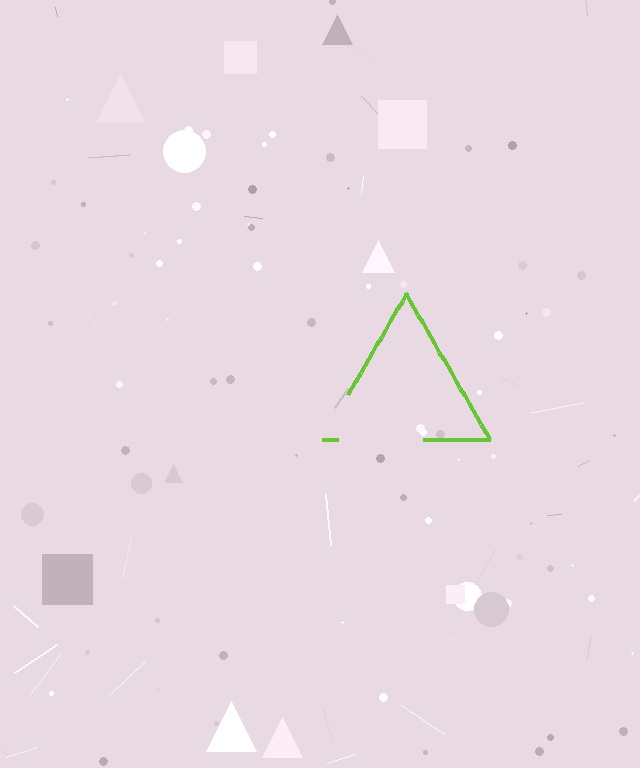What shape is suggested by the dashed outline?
The dashed outline suggests a triangle.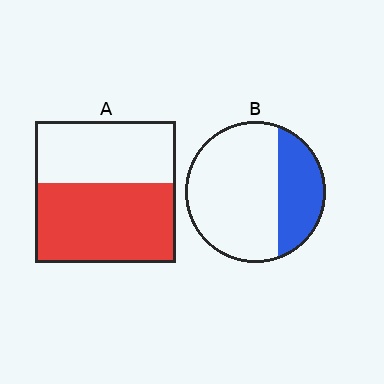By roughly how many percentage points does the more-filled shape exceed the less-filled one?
By roughly 25 percentage points (A over B).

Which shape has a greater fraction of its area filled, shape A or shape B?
Shape A.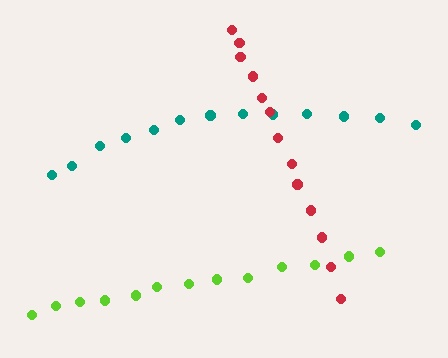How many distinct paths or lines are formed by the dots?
There are 3 distinct paths.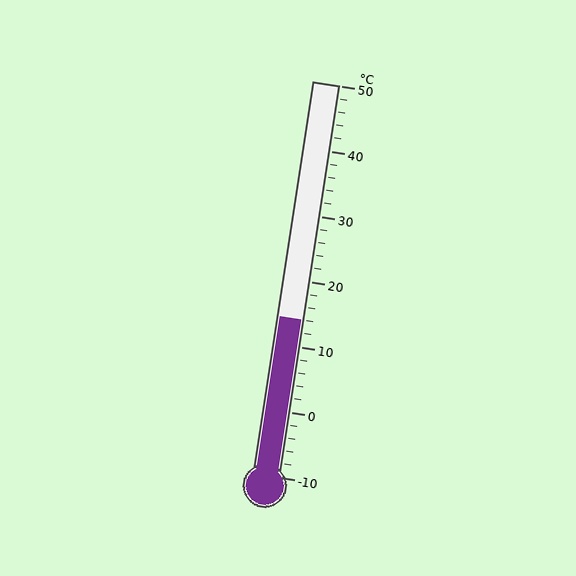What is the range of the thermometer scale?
The thermometer scale ranges from -10°C to 50°C.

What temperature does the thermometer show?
The thermometer shows approximately 14°C.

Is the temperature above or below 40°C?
The temperature is below 40°C.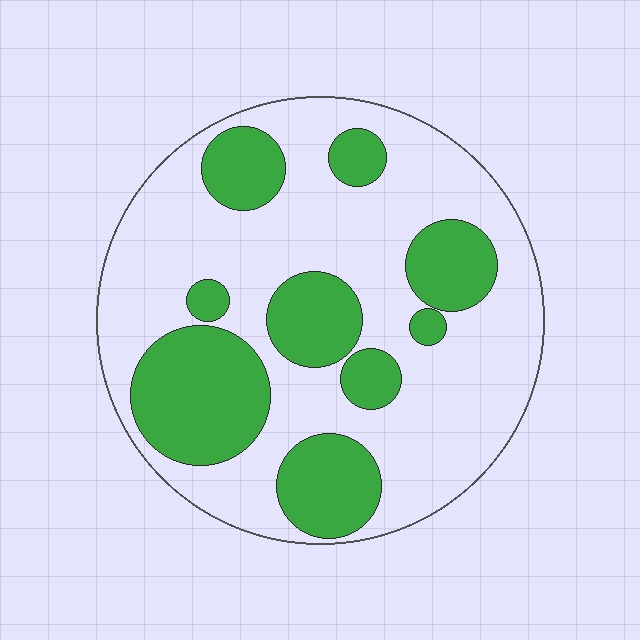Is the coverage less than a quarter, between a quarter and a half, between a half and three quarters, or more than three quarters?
Between a quarter and a half.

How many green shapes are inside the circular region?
9.